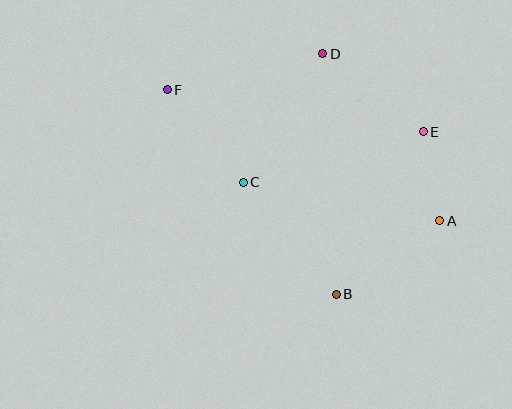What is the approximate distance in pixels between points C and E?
The distance between C and E is approximately 187 pixels.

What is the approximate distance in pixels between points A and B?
The distance between A and B is approximately 127 pixels.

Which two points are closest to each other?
Points A and E are closest to each other.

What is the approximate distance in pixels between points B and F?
The distance between B and F is approximately 265 pixels.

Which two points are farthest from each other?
Points A and F are farthest from each other.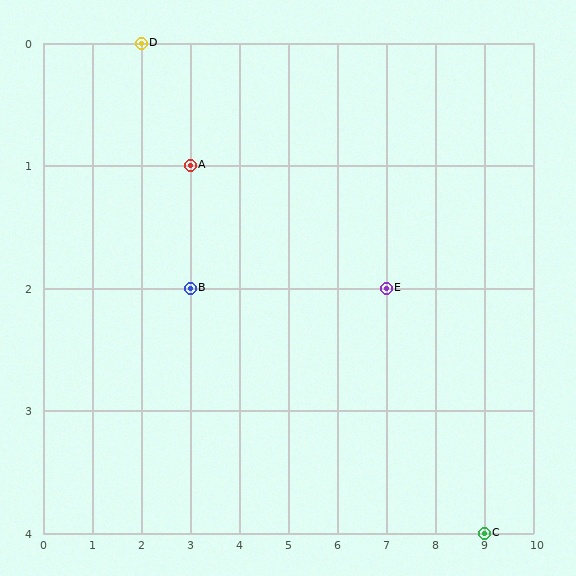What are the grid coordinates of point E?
Point E is at grid coordinates (7, 2).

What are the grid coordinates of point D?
Point D is at grid coordinates (2, 0).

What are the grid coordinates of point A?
Point A is at grid coordinates (3, 1).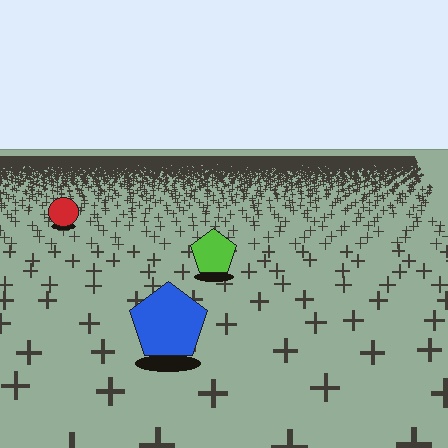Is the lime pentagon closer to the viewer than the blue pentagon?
No. The blue pentagon is closer — you can tell from the texture gradient: the ground texture is coarser near it.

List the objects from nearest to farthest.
From nearest to farthest: the blue pentagon, the lime pentagon, the red circle.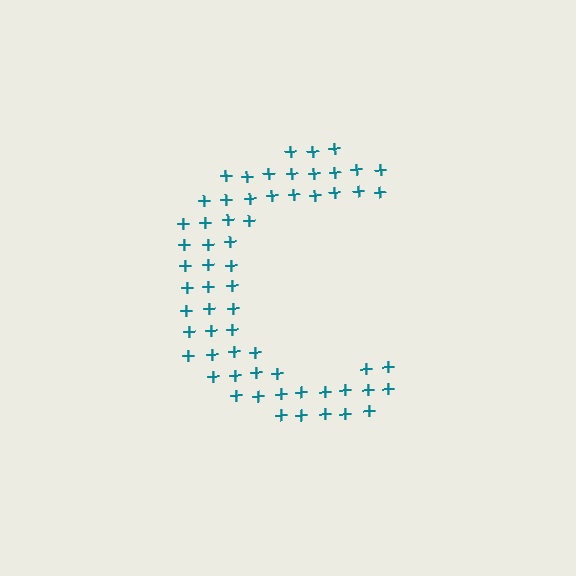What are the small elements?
The small elements are plus signs.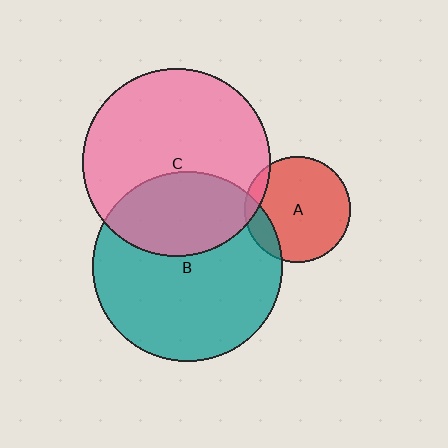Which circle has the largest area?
Circle B (teal).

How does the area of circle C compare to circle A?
Approximately 3.1 times.